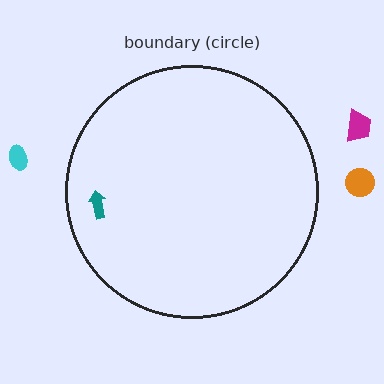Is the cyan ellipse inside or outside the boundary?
Outside.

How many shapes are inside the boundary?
1 inside, 3 outside.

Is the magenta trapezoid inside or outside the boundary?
Outside.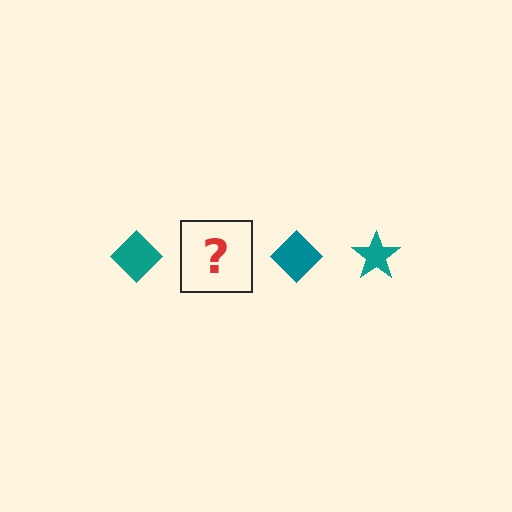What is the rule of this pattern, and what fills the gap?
The rule is that the pattern cycles through diamond, star shapes in teal. The gap should be filled with a teal star.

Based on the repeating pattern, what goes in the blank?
The blank should be a teal star.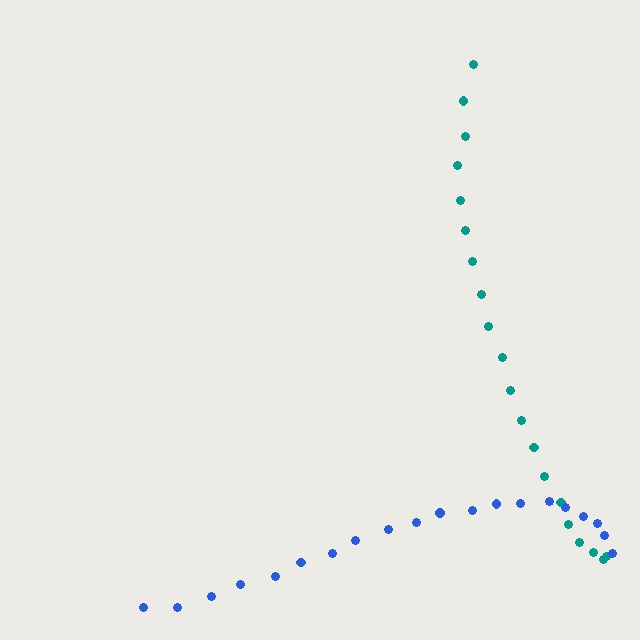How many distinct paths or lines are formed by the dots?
There are 2 distinct paths.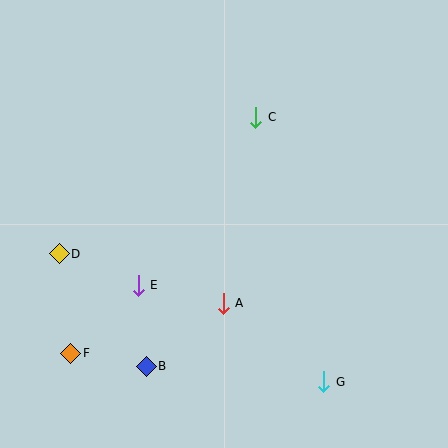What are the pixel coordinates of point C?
Point C is at (256, 117).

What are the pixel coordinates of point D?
Point D is at (59, 254).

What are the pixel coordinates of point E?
Point E is at (138, 285).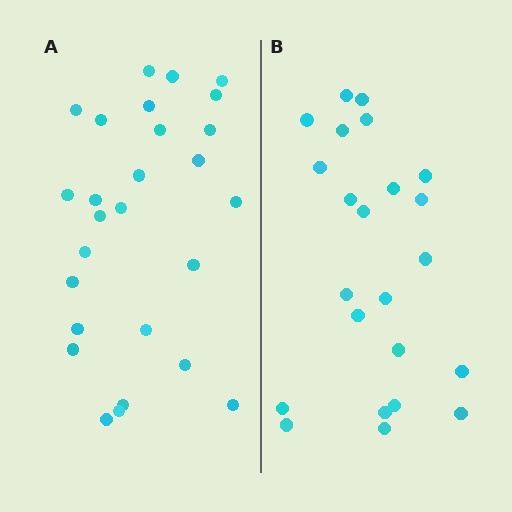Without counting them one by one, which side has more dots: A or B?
Region A (the left region) has more dots.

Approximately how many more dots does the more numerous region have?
Region A has about 4 more dots than region B.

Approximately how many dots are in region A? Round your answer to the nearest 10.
About 30 dots. (The exact count is 27, which rounds to 30.)